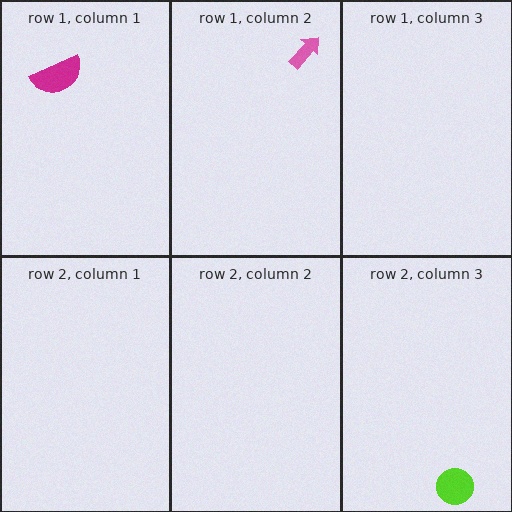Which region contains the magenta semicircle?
The row 1, column 1 region.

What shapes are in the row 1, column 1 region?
The magenta semicircle.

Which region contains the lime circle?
The row 2, column 3 region.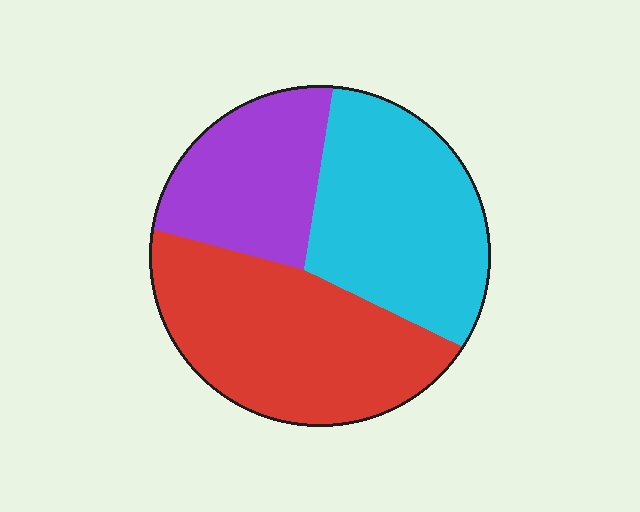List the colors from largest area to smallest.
From largest to smallest: red, cyan, purple.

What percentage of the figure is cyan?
Cyan takes up about three eighths (3/8) of the figure.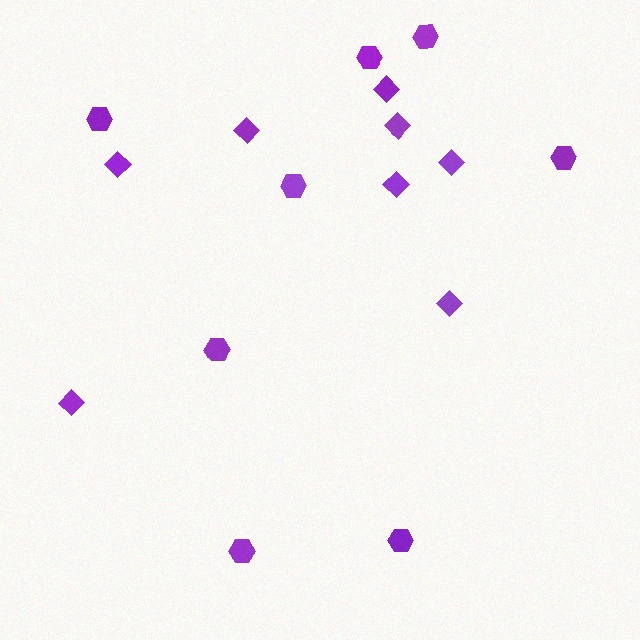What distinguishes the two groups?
There are 2 groups: one group of diamonds (8) and one group of hexagons (8).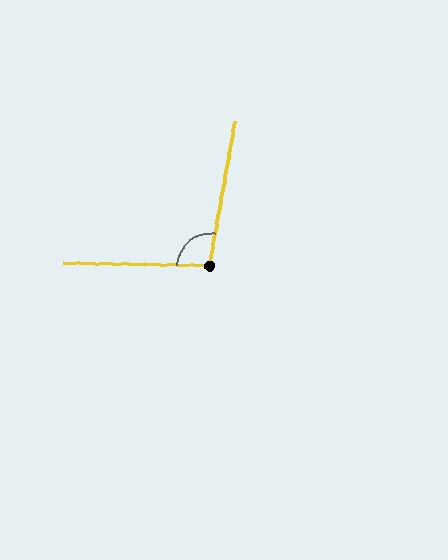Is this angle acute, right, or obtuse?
It is obtuse.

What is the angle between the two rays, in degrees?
Approximately 99 degrees.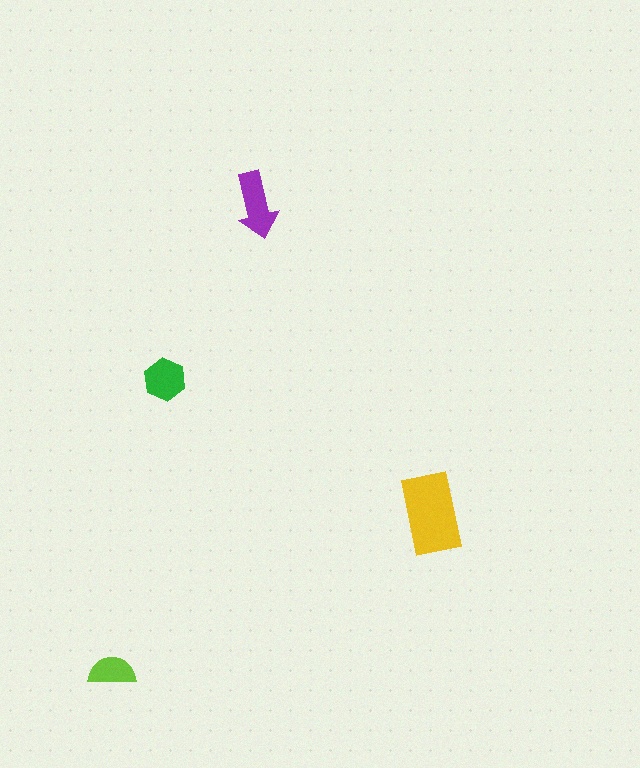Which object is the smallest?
The lime semicircle.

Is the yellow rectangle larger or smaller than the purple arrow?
Larger.